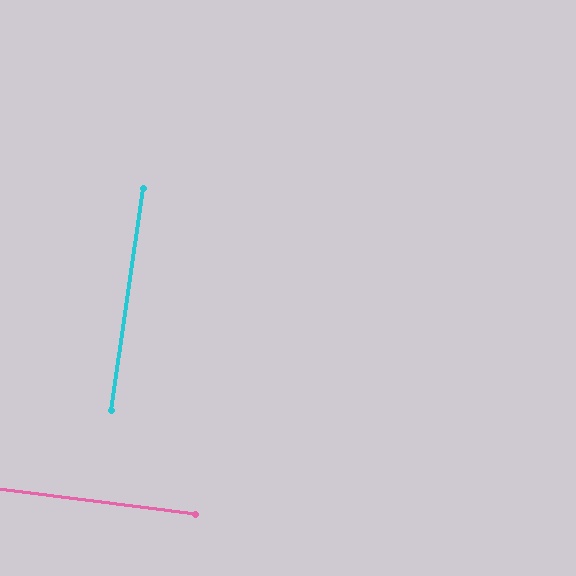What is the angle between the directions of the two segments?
Approximately 89 degrees.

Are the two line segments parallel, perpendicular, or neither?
Perpendicular — they meet at approximately 89°.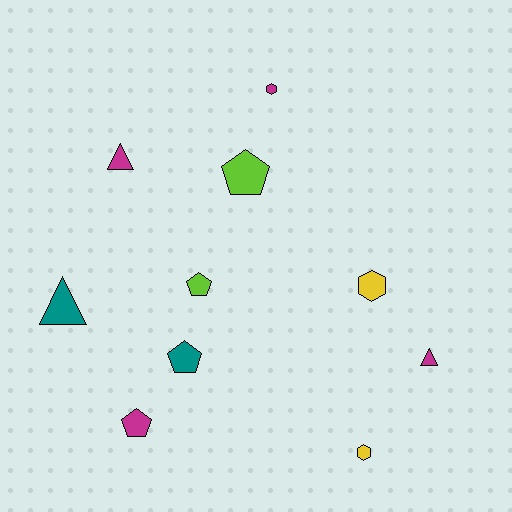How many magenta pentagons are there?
There is 1 magenta pentagon.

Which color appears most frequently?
Magenta, with 4 objects.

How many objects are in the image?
There are 10 objects.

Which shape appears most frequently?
Pentagon, with 4 objects.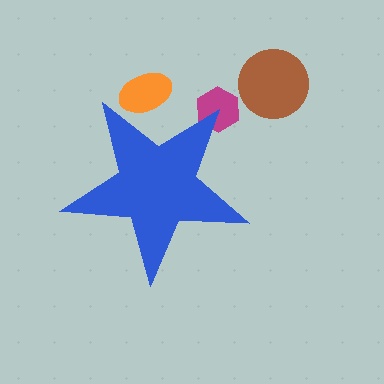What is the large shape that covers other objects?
A blue star.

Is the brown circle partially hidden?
No, the brown circle is fully visible.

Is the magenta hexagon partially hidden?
Yes, the magenta hexagon is partially hidden behind the blue star.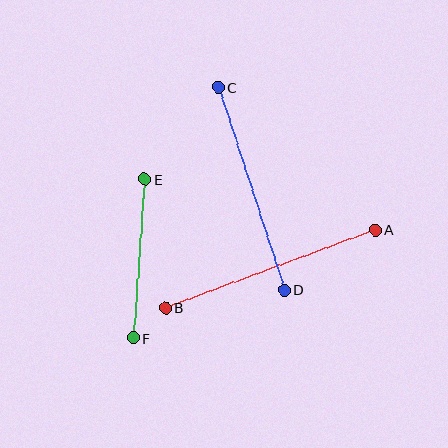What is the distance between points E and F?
The distance is approximately 159 pixels.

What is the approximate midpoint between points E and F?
The midpoint is at approximately (139, 259) pixels.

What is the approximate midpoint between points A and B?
The midpoint is at approximately (270, 269) pixels.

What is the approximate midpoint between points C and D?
The midpoint is at approximately (251, 189) pixels.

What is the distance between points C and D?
The distance is approximately 213 pixels.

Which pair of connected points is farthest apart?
Points A and B are farthest apart.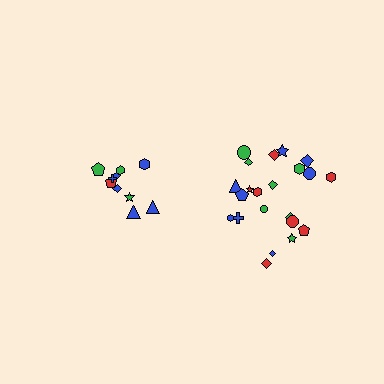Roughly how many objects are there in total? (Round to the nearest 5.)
Roughly 30 objects in total.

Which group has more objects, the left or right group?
The right group.